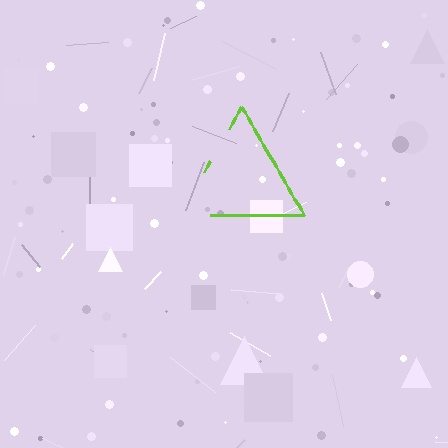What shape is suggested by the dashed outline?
The dashed outline suggests a triangle.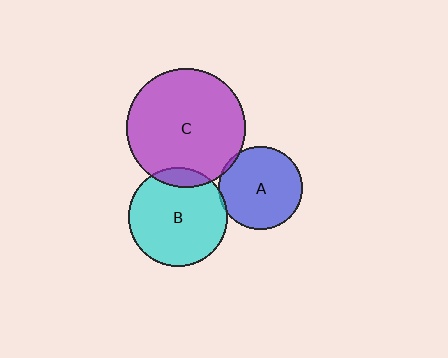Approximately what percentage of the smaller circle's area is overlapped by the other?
Approximately 10%.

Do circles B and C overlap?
Yes.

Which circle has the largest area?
Circle C (purple).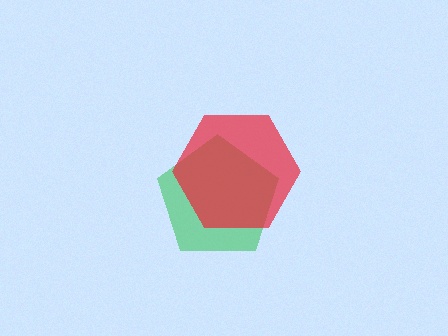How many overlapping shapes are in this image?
There are 2 overlapping shapes in the image.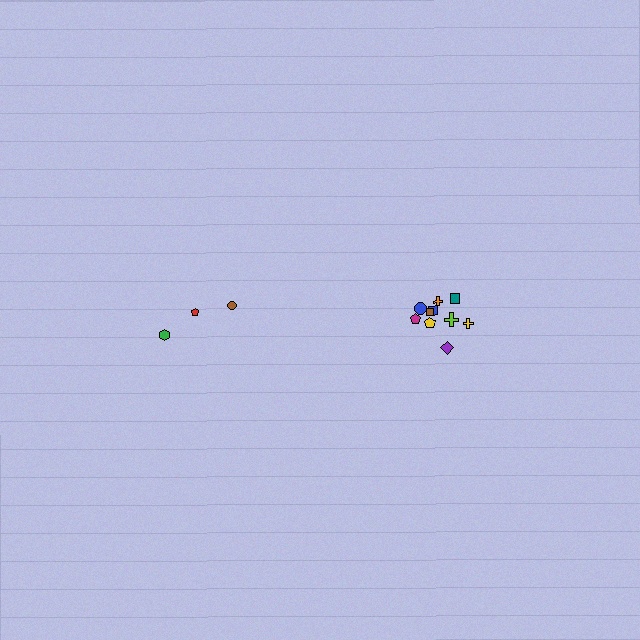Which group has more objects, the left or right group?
The right group.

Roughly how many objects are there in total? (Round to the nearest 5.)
Roughly 15 objects in total.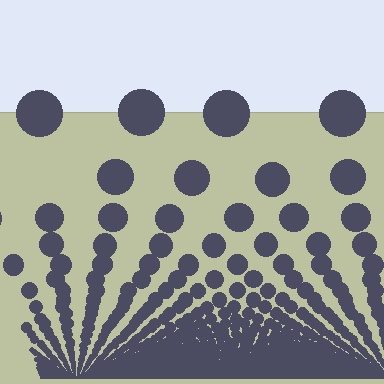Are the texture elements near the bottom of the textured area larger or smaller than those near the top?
Smaller. The gradient is inverted — elements near the bottom are smaller and denser.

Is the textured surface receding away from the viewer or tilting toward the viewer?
The surface appears to tilt toward the viewer. Texture elements get larger and sparser toward the top.